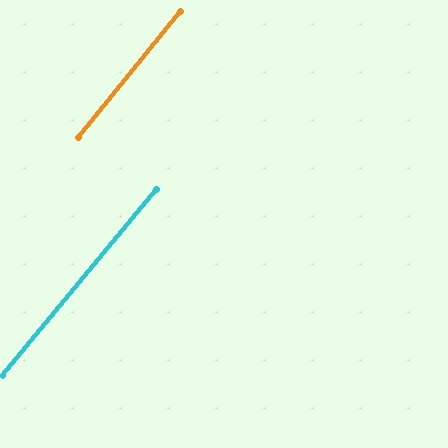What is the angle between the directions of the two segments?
Approximately 0 degrees.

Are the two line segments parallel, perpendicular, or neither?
Parallel — their directions differ by only 0.2°.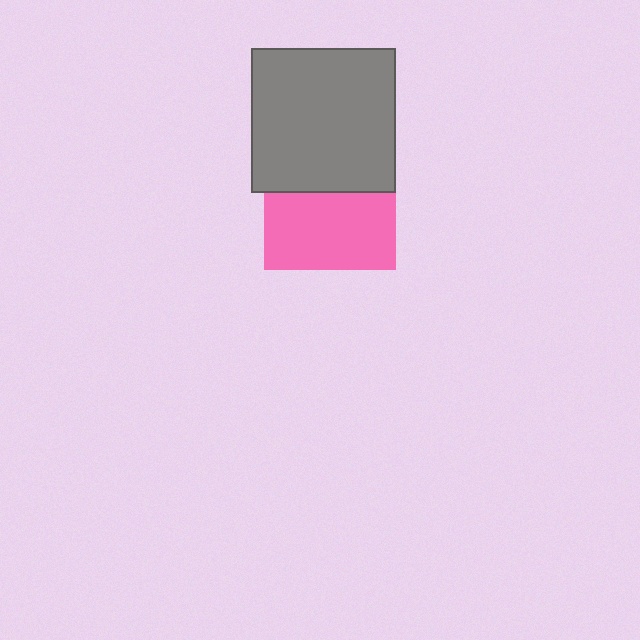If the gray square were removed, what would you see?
You would see the complete pink square.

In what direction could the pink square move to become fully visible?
The pink square could move down. That would shift it out from behind the gray square entirely.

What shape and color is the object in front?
The object in front is a gray square.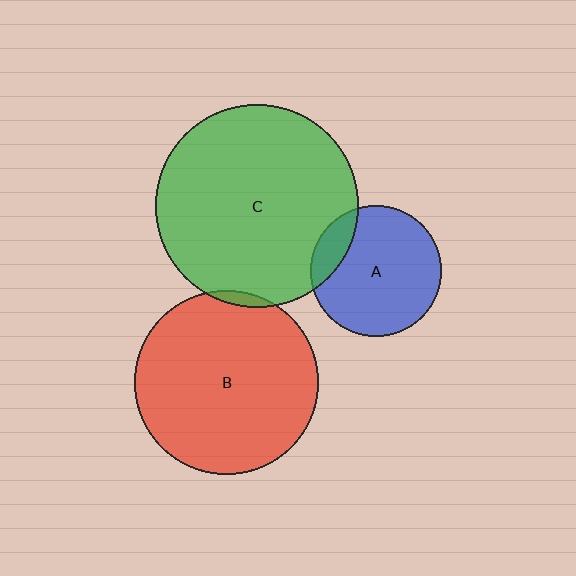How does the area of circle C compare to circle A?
Approximately 2.4 times.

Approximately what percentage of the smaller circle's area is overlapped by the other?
Approximately 5%.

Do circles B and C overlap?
Yes.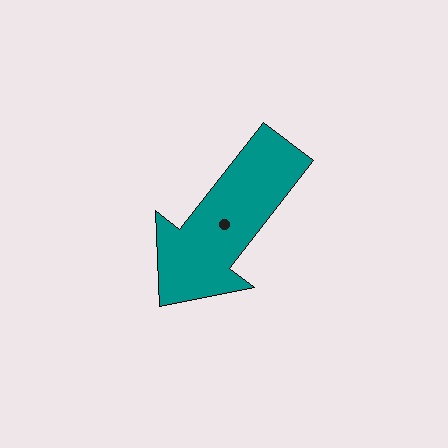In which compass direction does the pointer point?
Southwest.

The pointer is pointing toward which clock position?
Roughly 7 o'clock.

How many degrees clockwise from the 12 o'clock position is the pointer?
Approximately 218 degrees.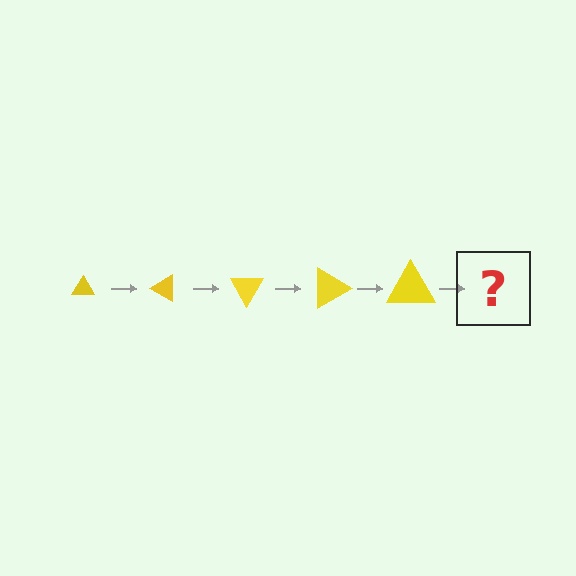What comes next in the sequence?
The next element should be a triangle, larger than the previous one and rotated 150 degrees from the start.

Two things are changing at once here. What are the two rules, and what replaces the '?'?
The two rules are that the triangle grows larger each step and it rotates 30 degrees each step. The '?' should be a triangle, larger than the previous one and rotated 150 degrees from the start.